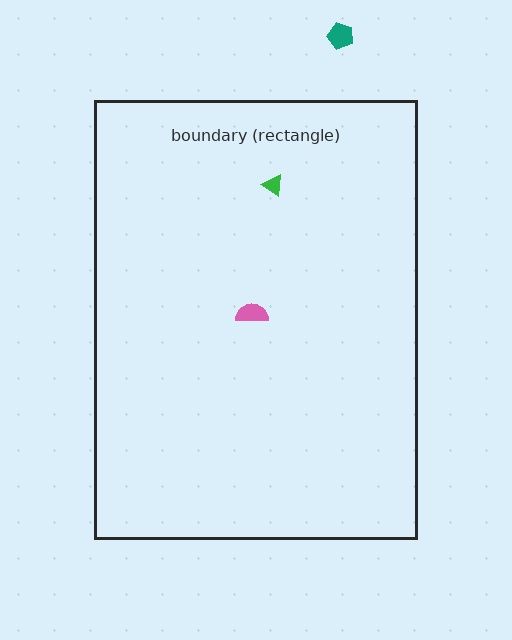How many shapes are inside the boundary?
2 inside, 1 outside.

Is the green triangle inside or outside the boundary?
Inside.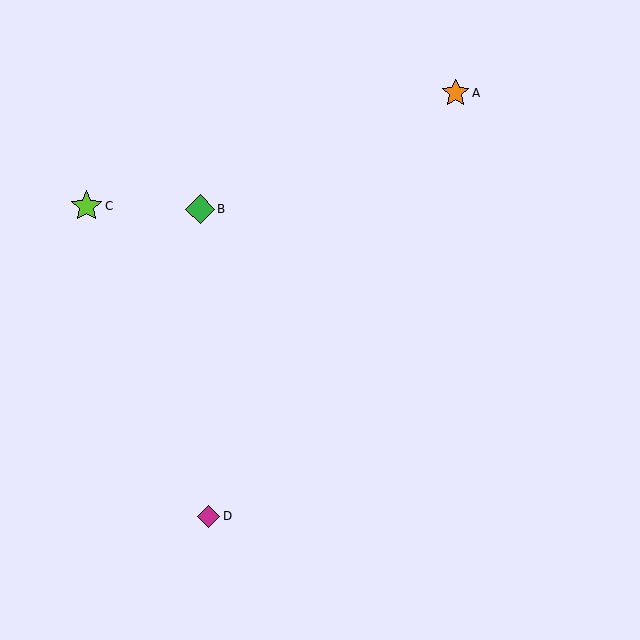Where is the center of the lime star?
The center of the lime star is at (87, 206).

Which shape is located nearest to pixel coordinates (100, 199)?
The lime star (labeled C) at (87, 206) is nearest to that location.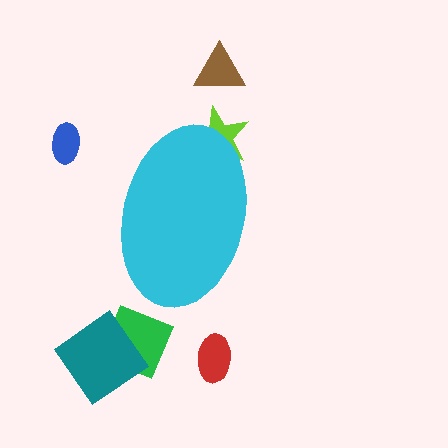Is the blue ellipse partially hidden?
No, the blue ellipse is fully visible.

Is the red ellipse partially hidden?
No, the red ellipse is fully visible.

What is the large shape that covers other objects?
A cyan ellipse.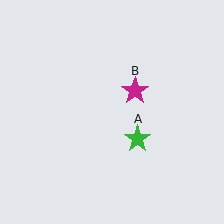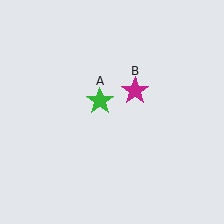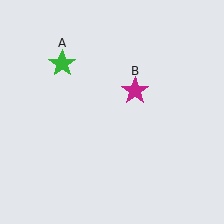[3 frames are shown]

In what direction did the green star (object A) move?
The green star (object A) moved up and to the left.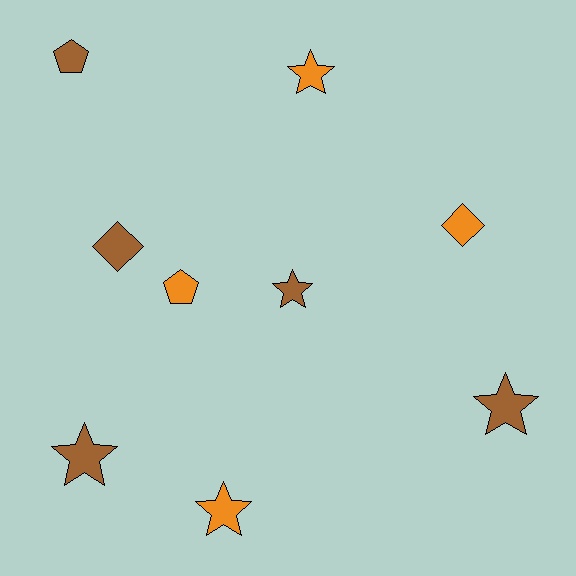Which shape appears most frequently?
Star, with 5 objects.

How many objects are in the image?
There are 9 objects.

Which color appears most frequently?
Brown, with 5 objects.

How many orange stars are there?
There are 2 orange stars.